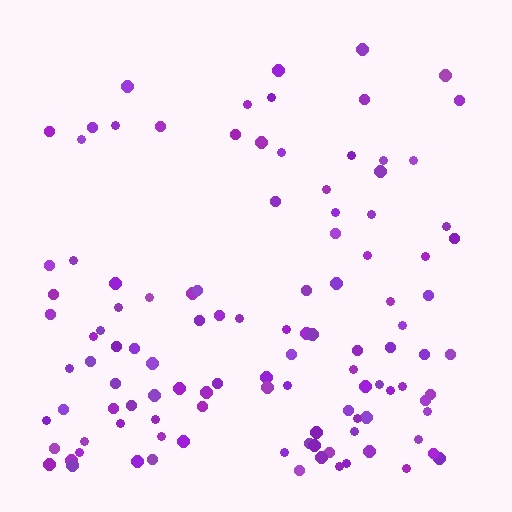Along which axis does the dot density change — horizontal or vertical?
Vertical.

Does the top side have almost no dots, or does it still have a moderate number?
Still a moderate number, just noticeably fewer than the bottom.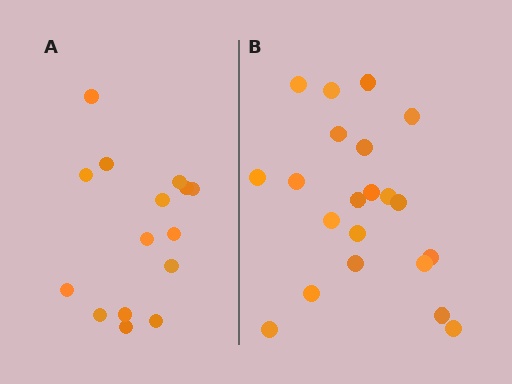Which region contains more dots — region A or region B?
Region B (the right region) has more dots.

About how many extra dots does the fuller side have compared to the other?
Region B has about 6 more dots than region A.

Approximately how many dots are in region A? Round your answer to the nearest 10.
About 20 dots. (The exact count is 15, which rounds to 20.)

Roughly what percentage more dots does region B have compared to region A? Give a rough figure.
About 40% more.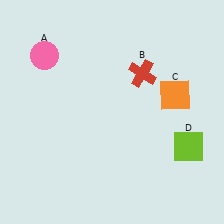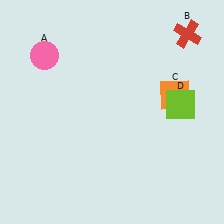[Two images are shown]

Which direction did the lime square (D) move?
The lime square (D) moved up.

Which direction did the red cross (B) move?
The red cross (B) moved right.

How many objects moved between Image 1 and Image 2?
2 objects moved between the two images.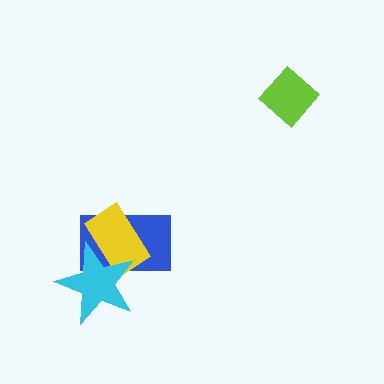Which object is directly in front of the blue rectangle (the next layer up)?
The yellow rectangle is directly in front of the blue rectangle.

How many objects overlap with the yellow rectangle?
2 objects overlap with the yellow rectangle.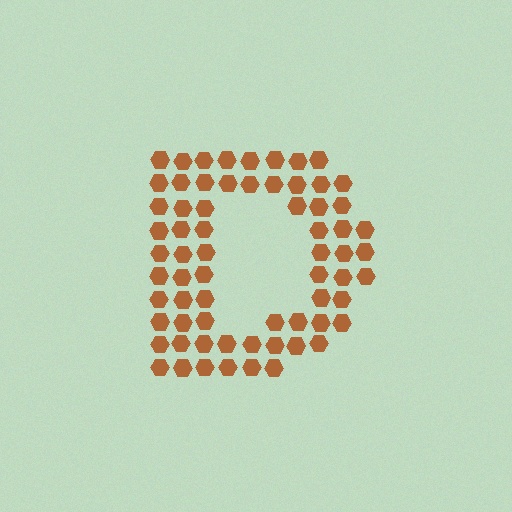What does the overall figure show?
The overall figure shows the letter D.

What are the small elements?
The small elements are hexagons.